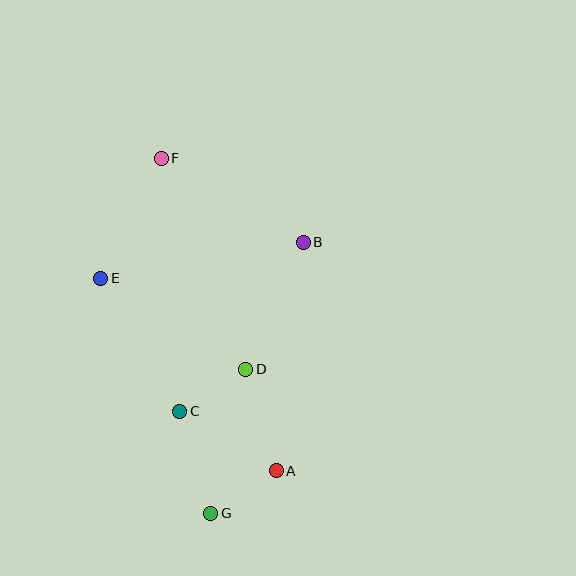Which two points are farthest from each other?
Points F and G are farthest from each other.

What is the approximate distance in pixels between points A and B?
The distance between A and B is approximately 230 pixels.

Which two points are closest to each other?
Points A and G are closest to each other.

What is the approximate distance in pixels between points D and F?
The distance between D and F is approximately 227 pixels.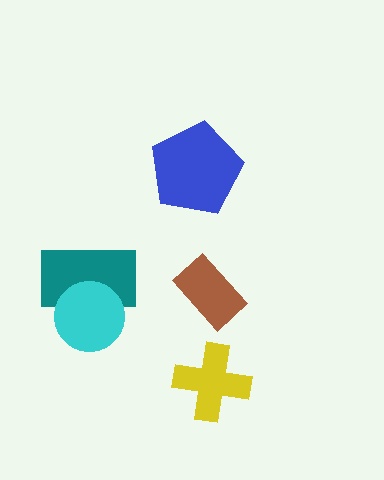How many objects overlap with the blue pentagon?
0 objects overlap with the blue pentagon.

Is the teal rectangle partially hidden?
Yes, it is partially covered by another shape.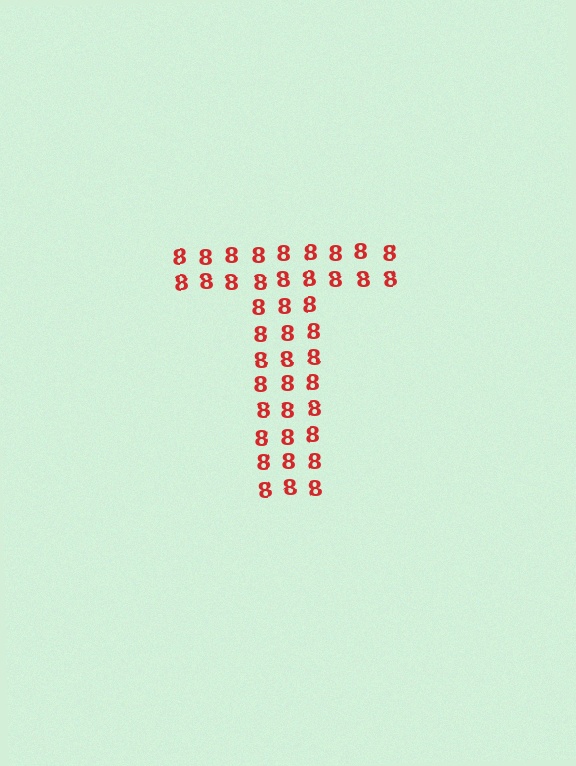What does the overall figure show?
The overall figure shows the letter T.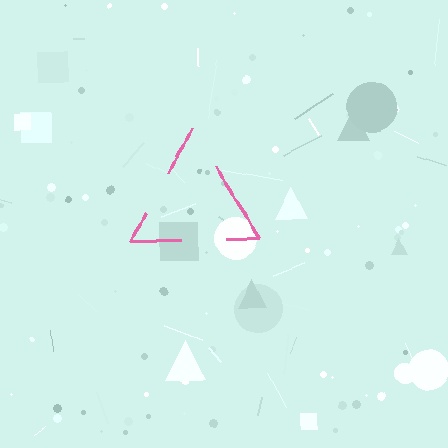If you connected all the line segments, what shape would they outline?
They would outline a triangle.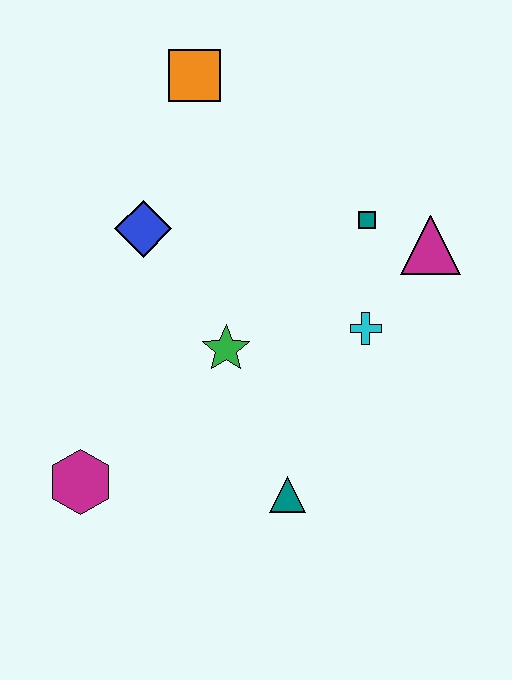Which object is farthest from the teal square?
The magenta hexagon is farthest from the teal square.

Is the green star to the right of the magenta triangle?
No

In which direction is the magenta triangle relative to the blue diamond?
The magenta triangle is to the right of the blue diamond.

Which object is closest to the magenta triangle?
The teal square is closest to the magenta triangle.